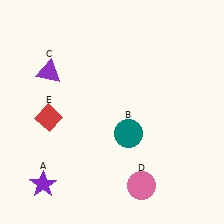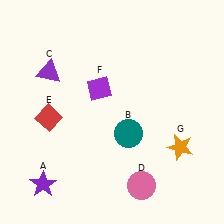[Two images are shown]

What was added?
A purple diamond (F), an orange star (G) were added in Image 2.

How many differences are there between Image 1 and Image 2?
There are 2 differences between the two images.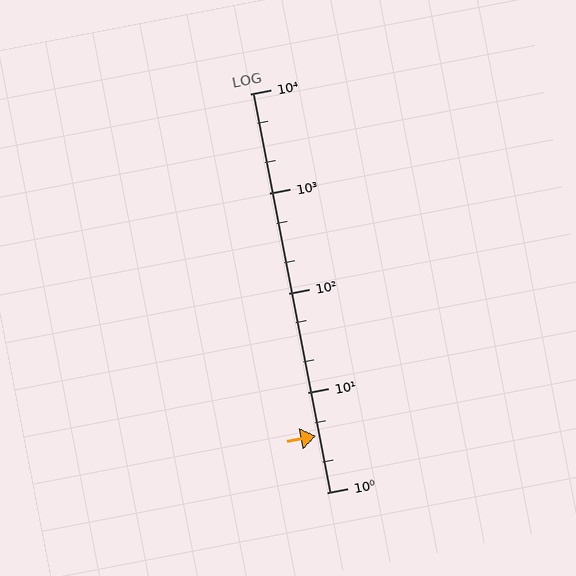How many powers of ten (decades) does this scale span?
The scale spans 4 decades, from 1 to 10000.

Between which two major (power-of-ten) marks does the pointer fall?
The pointer is between 1 and 10.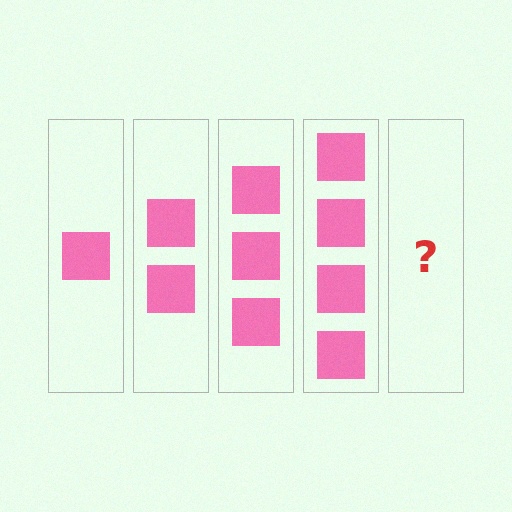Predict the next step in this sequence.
The next step is 5 squares.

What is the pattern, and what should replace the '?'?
The pattern is that each step adds one more square. The '?' should be 5 squares.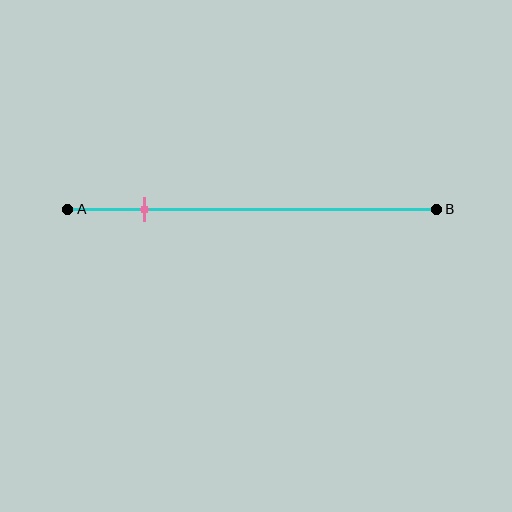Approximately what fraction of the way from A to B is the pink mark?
The pink mark is approximately 20% of the way from A to B.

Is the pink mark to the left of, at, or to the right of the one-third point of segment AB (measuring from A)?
The pink mark is to the left of the one-third point of segment AB.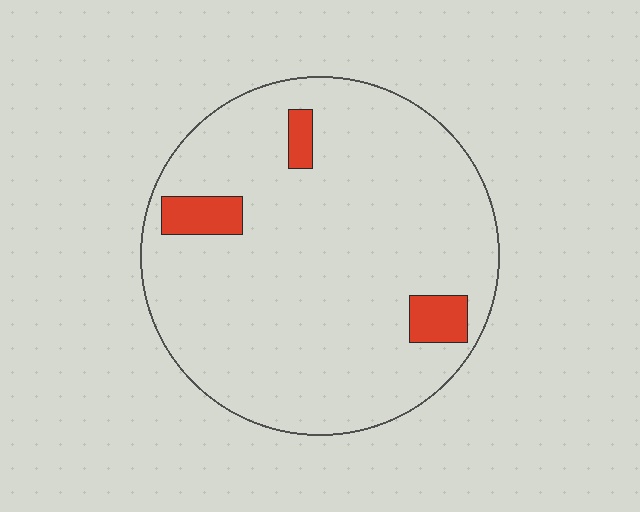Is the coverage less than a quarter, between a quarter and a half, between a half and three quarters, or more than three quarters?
Less than a quarter.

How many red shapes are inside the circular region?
3.